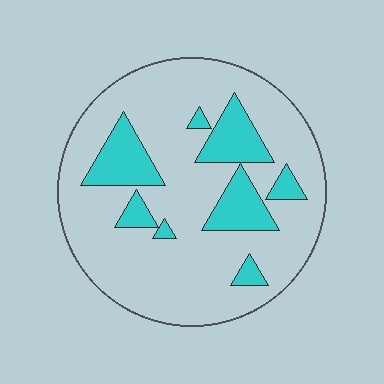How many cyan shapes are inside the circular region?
8.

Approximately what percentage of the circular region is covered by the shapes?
Approximately 20%.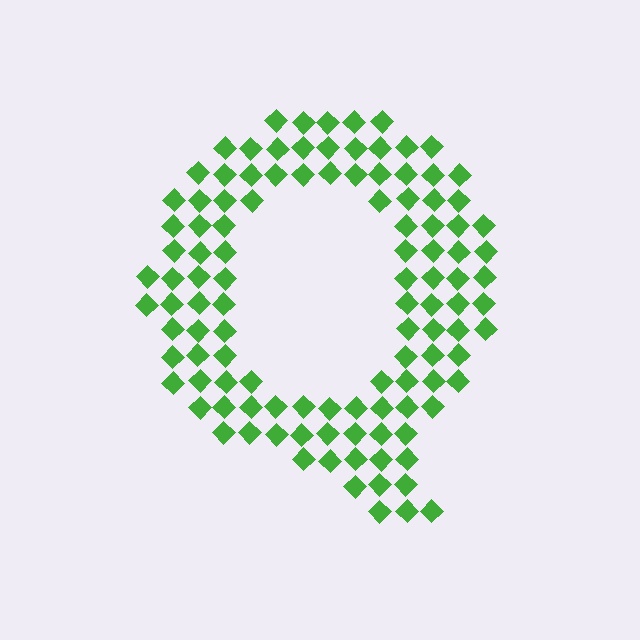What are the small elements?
The small elements are diamonds.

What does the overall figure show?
The overall figure shows the letter Q.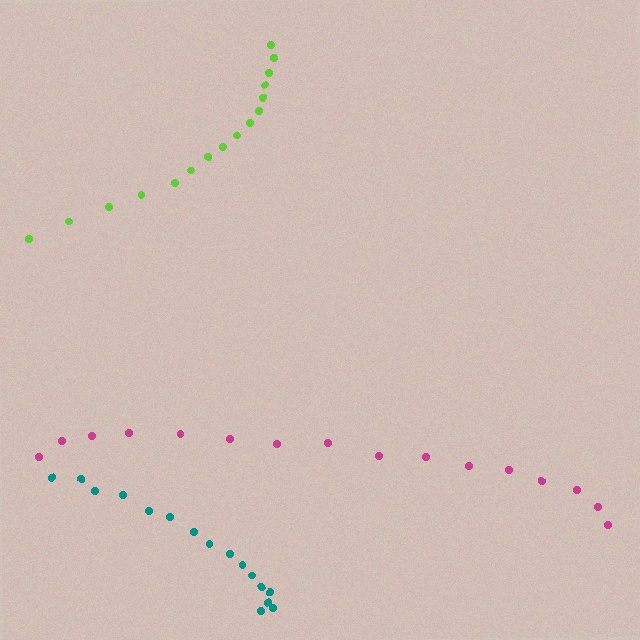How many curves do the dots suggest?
There are 3 distinct paths.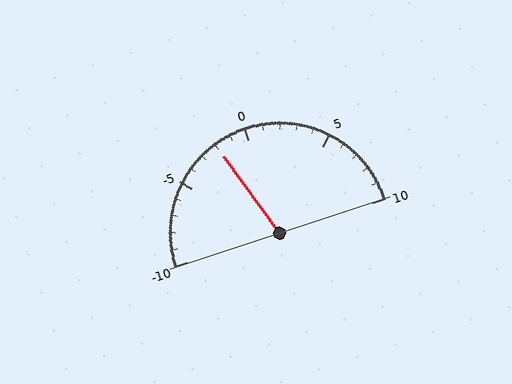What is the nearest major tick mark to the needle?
The nearest major tick mark is 0.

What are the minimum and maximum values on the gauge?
The gauge ranges from -10 to 10.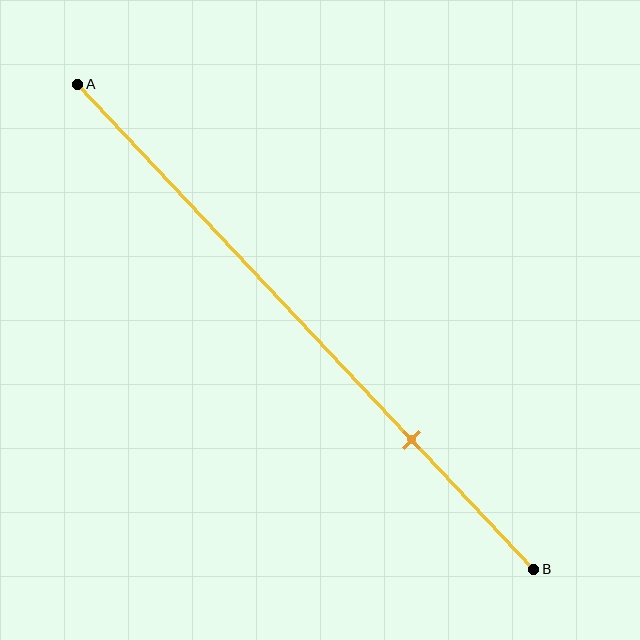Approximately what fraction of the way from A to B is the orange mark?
The orange mark is approximately 75% of the way from A to B.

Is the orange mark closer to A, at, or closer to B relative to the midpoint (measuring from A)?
The orange mark is closer to point B than the midpoint of segment AB.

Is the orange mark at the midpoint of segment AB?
No, the mark is at about 75% from A, not at the 50% midpoint.